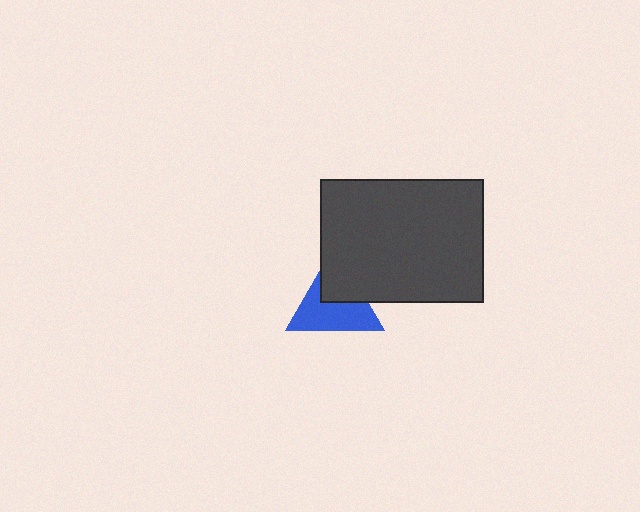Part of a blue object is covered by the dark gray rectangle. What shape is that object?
It is a triangle.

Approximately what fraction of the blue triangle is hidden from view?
Roughly 39% of the blue triangle is hidden behind the dark gray rectangle.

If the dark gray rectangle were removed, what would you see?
You would see the complete blue triangle.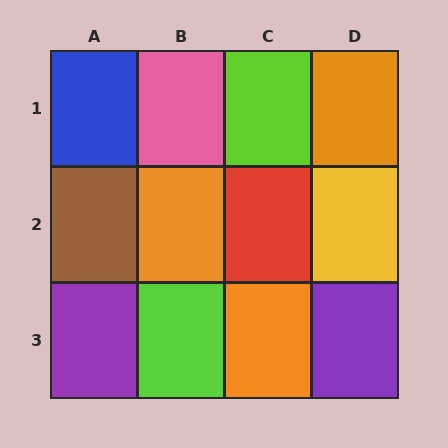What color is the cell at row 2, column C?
Red.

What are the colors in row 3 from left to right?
Purple, lime, orange, purple.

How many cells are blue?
1 cell is blue.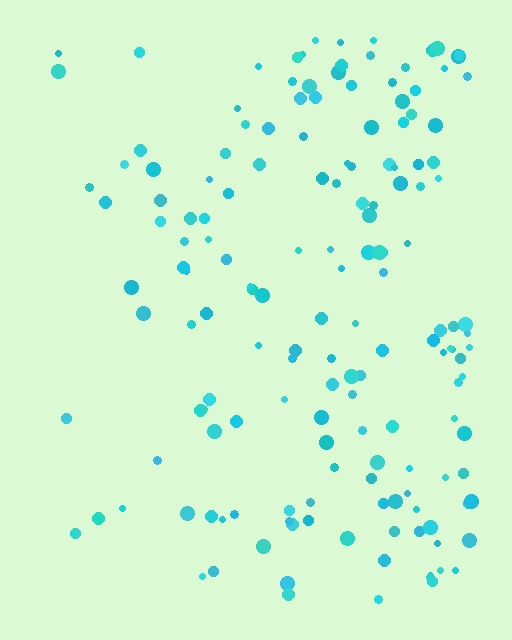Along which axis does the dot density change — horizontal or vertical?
Horizontal.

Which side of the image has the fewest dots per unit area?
The left.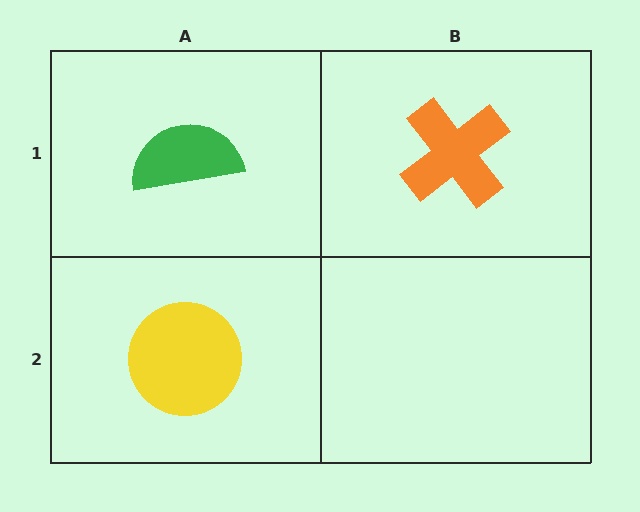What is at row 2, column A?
A yellow circle.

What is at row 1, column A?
A green semicircle.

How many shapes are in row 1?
2 shapes.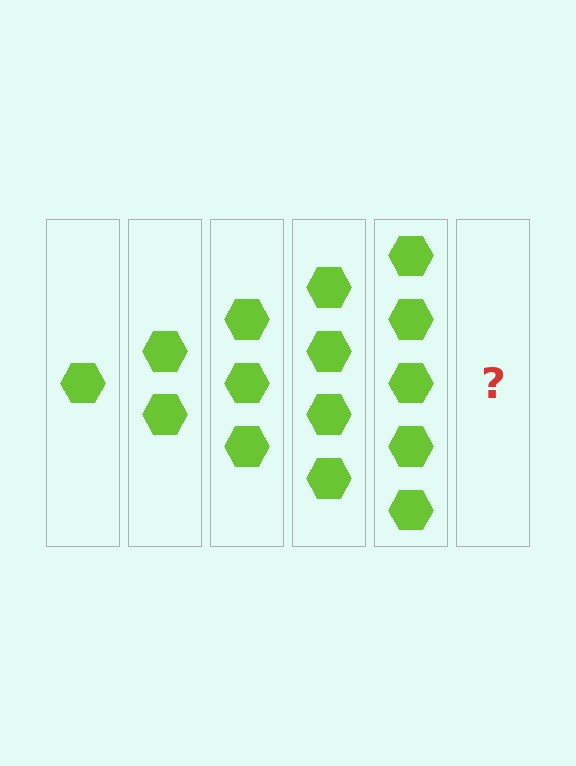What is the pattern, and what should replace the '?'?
The pattern is that each step adds one more hexagon. The '?' should be 6 hexagons.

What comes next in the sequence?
The next element should be 6 hexagons.